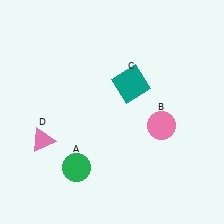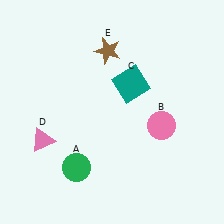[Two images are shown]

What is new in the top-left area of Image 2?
A brown star (E) was added in the top-left area of Image 2.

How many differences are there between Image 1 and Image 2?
There is 1 difference between the two images.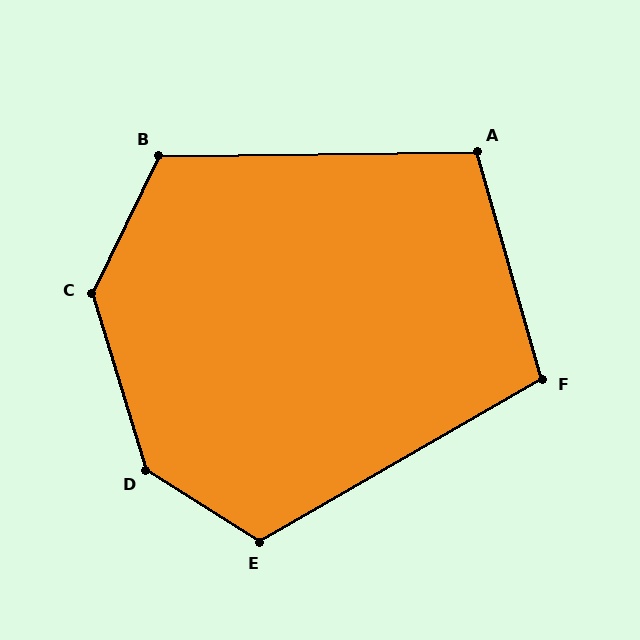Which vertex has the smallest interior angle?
F, at approximately 104 degrees.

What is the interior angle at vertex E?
Approximately 118 degrees (obtuse).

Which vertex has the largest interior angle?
D, at approximately 139 degrees.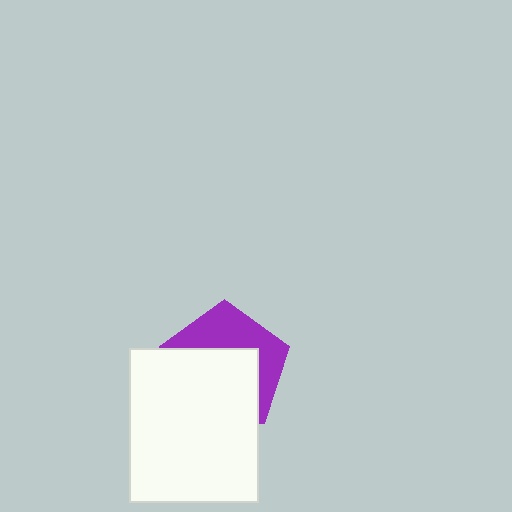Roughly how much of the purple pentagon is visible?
A small part of it is visible (roughly 41%).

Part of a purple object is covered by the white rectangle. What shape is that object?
It is a pentagon.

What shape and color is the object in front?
The object in front is a white rectangle.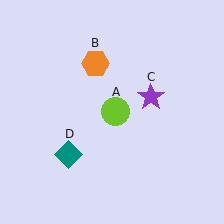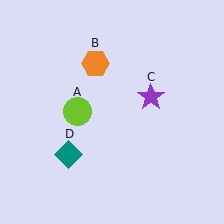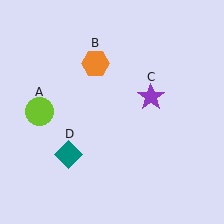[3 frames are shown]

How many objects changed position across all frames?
1 object changed position: lime circle (object A).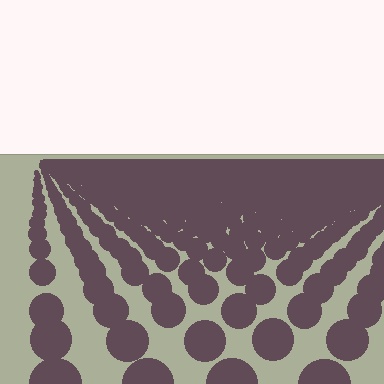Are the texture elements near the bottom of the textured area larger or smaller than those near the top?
Larger. Near the bottom, elements are closer to the viewer and appear at a bigger on-screen size.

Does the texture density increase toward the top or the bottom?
Density increases toward the top.